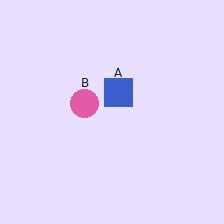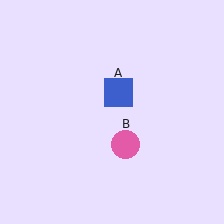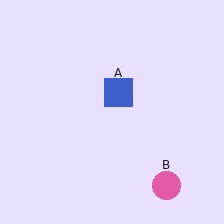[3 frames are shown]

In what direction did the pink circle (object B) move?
The pink circle (object B) moved down and to the right.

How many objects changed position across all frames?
1 object changed position: pink circle (object B).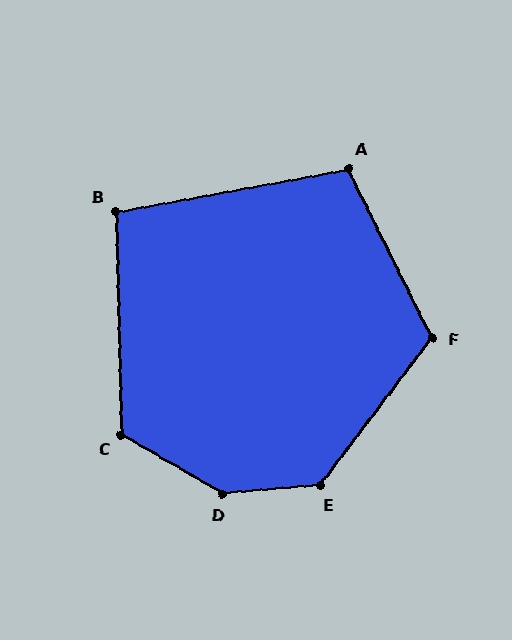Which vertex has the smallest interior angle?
B, at approximately 99 degrees.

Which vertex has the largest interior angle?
D, at approximately 145 degrees.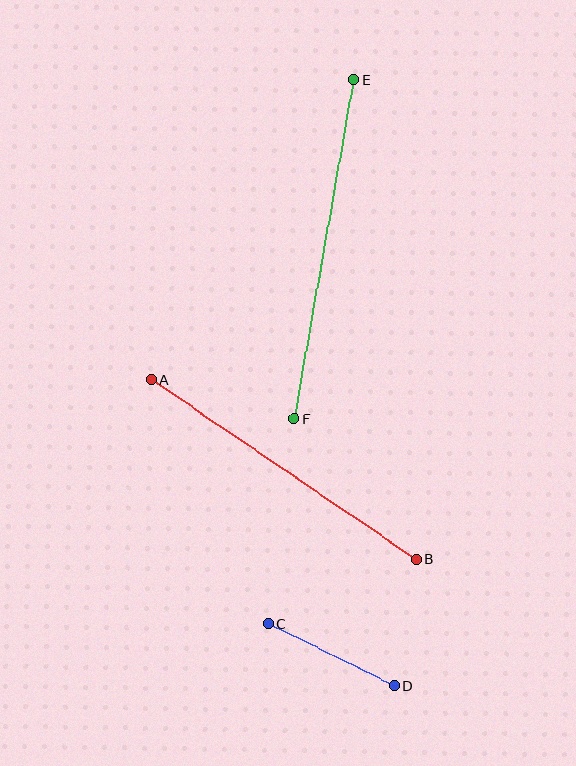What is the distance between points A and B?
The distance is approximately 320 pixels.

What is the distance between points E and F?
The distance is approximately 344 pixels.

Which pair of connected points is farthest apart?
Points E and F are farthest apart.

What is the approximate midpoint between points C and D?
The midpoint is at approximately (331, 655) pixels.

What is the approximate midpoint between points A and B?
The midpoint is at approximately (284, 469) pixels.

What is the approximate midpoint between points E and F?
The midpoint is at approximately (324, 249) pixels.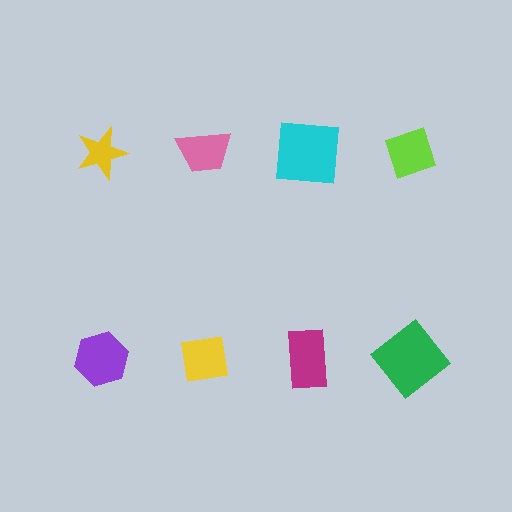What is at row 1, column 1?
A yellow star.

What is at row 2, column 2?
A yellow square.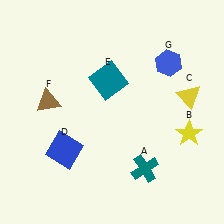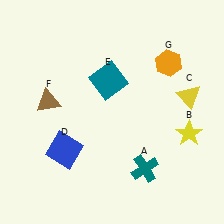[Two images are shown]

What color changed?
The hexagon (G) changed from blue in Image 1 to orange in Image 2.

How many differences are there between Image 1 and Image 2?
There is 1 difference between the two images.